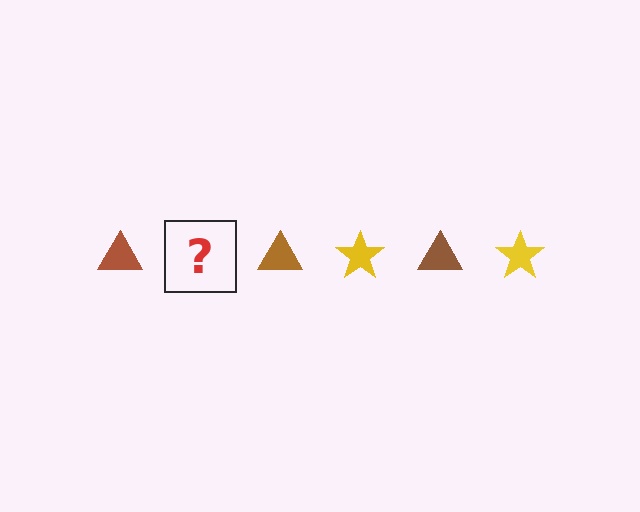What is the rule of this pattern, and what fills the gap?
The rule is that the pattern alternates between brown triangle and yellow star. The gap should be filled with a yellow star.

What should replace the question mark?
The question mark should be replaced with a yellow star.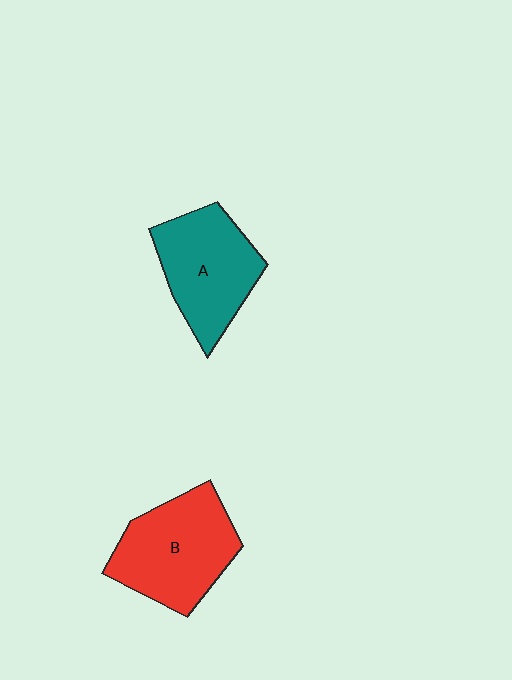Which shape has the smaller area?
Shape A (teal).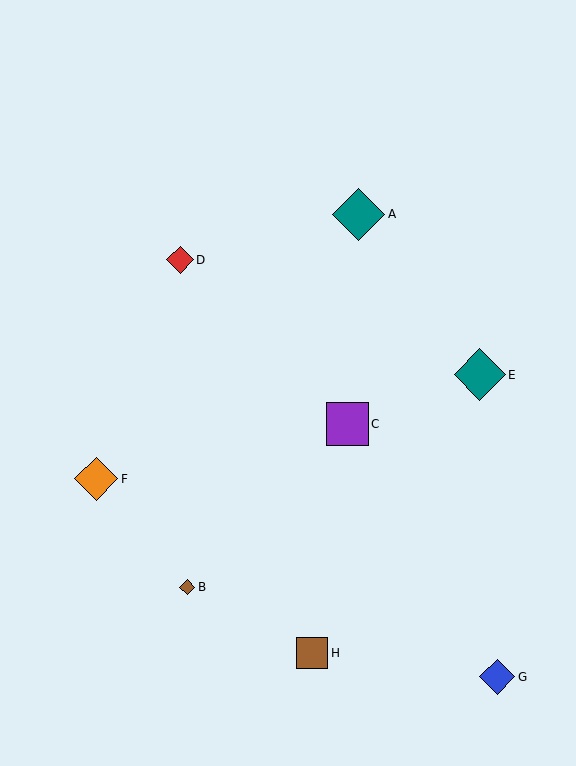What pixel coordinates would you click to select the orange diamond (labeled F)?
Click at (96, 479) to select the orange diamond F.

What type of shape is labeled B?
Shape B is a brown diamond.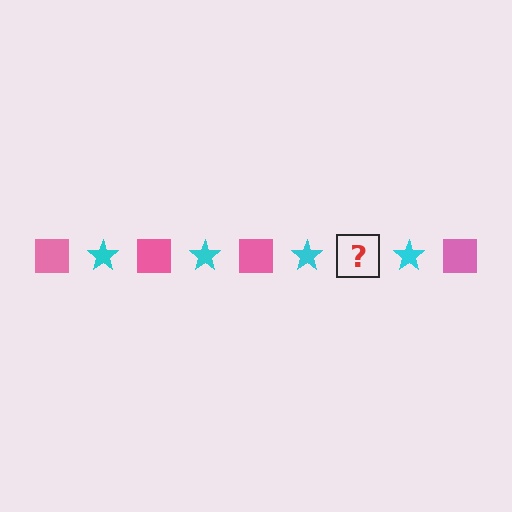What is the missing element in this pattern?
The missing element is a pink square.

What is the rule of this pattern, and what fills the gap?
The rule is that the pattern alternates between pink square and cyan star. The gap should be filled with a pink square.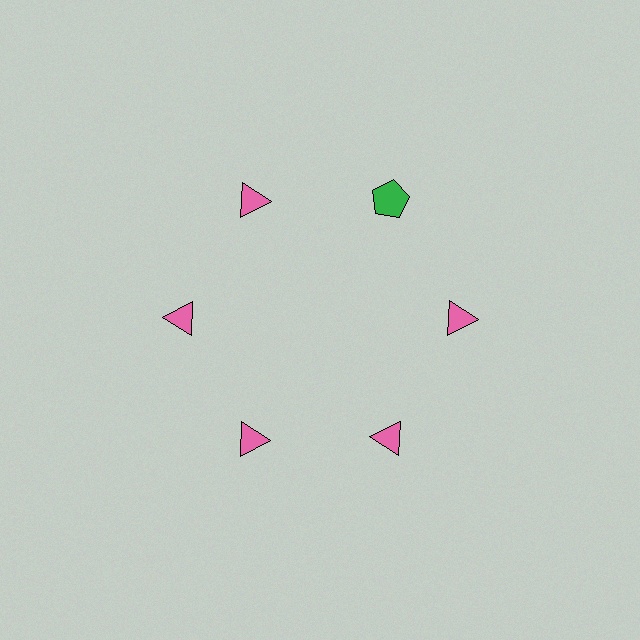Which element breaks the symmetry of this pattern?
The green pentagon at roughly the 1 o'clock position breaks the symmetry. All other shapes are pink triangles.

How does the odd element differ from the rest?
It differs in both color (green instead of pink) and shape (pentagon instead of triangle).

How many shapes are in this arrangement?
There are 6 shapes arranged in a ring pattern.